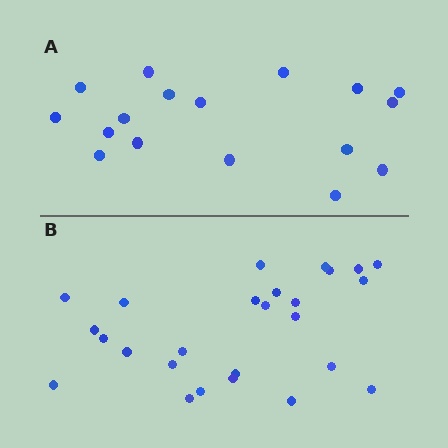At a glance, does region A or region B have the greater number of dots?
Region B (the bottom region) has more dots.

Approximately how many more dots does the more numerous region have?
Region B has roughly 8 or so more dots than region A.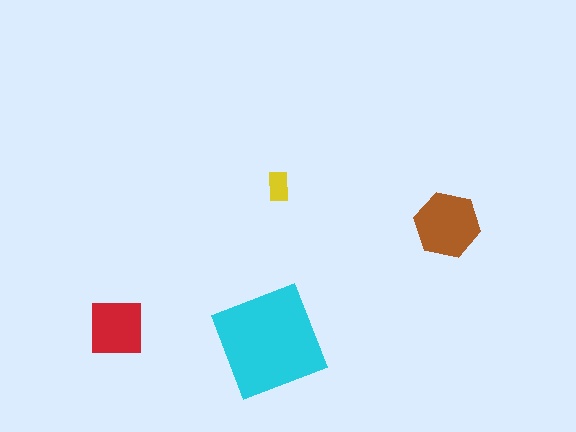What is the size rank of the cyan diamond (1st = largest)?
1st.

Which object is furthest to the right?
The brown hexagon is rightmost.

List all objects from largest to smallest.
The cyan diamond, the brown hexagon, the red square, the yellow rectangle.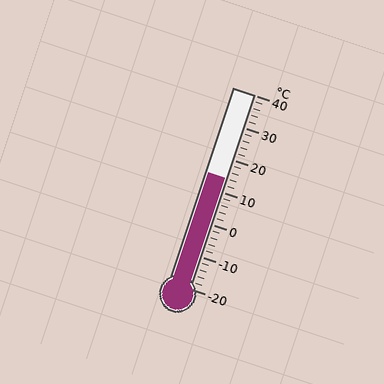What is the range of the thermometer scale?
The thermometer scale ranges from -20°C to 40°C.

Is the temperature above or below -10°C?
The temperature is above -10°C.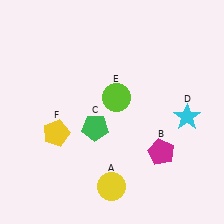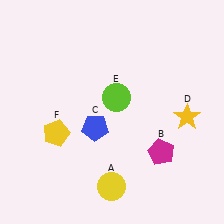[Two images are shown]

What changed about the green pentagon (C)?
In Image 1, C is green. In Image 2, it changed to blue.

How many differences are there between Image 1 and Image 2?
There are 2 differences between the two images.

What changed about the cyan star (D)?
In Image 1, D is cyan. In Image 2, it changed to yellow.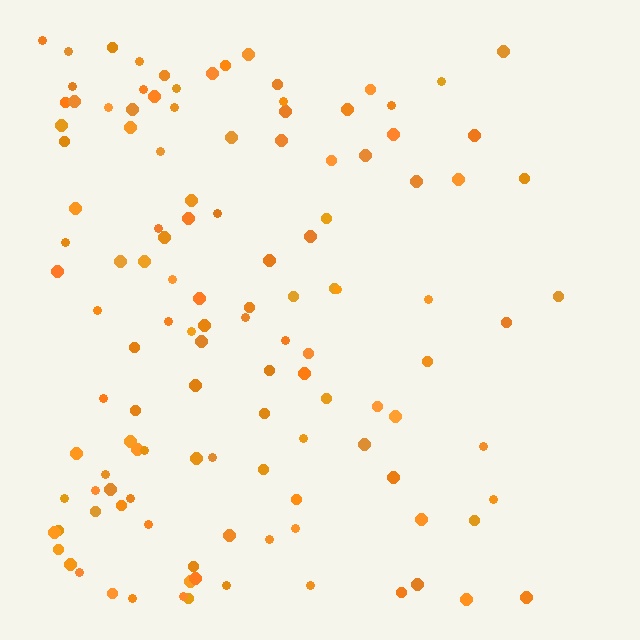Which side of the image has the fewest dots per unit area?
The right.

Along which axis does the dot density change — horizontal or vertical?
Horizontal.